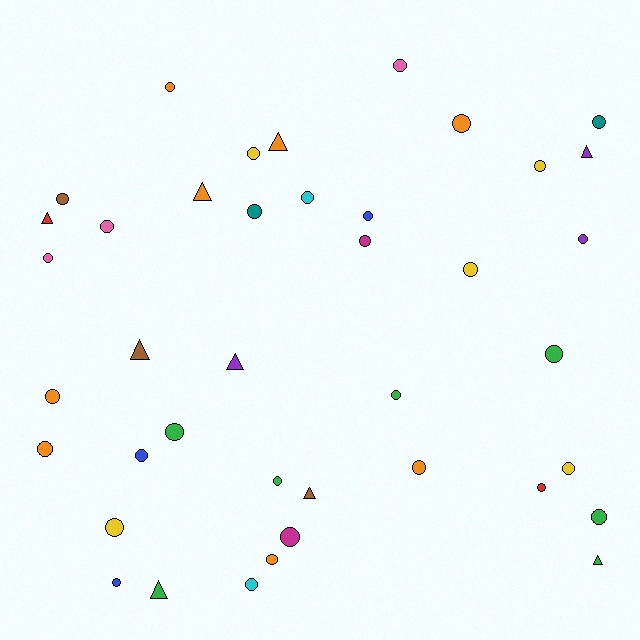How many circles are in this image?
There are 31 circles.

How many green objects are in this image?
There are 7 green objects.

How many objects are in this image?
There are 40 objects.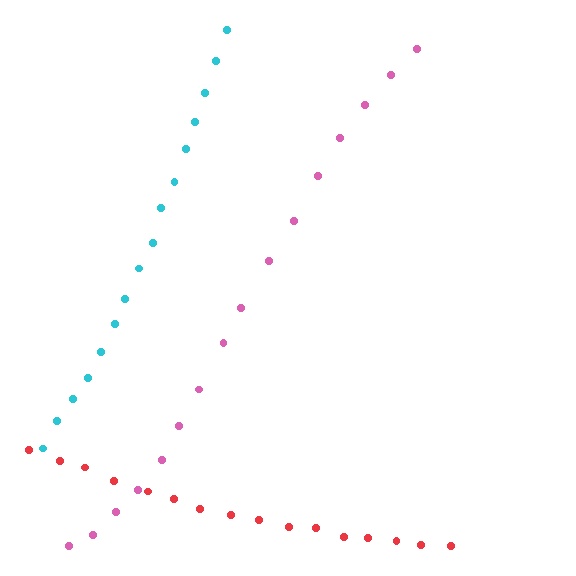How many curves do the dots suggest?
There are 3 distinct paths.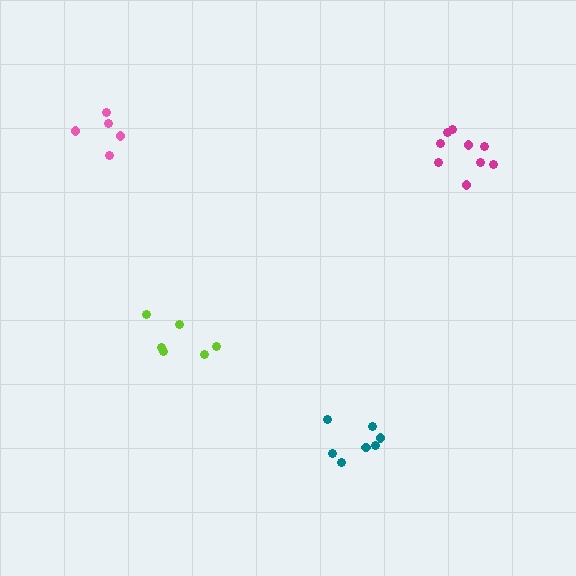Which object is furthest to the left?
The pink cluster is leftmost.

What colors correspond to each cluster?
The clusters are colored: magenta, lime, teal, pink.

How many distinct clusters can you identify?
There are 4 distinct clusters.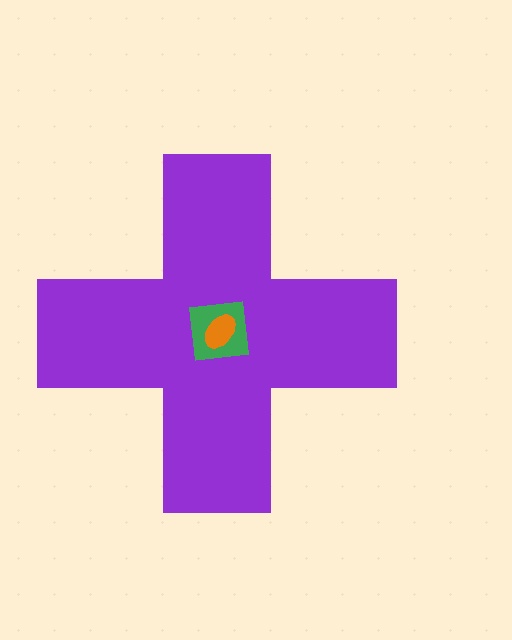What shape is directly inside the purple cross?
The green square.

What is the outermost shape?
The purple cross.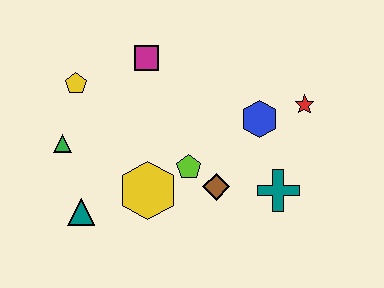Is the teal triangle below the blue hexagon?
Yes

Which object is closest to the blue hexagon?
The red star is closest to the blue hexagon.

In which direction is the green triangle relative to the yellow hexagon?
The green triangle is to the left of the yellow hexagon.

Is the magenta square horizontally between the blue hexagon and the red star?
No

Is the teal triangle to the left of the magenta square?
Yes